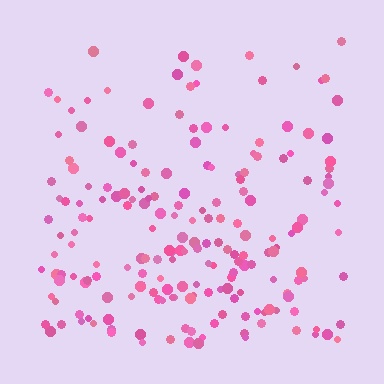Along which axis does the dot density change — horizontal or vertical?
Vertical.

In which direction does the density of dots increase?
From top to bottom, with the bottom side densest.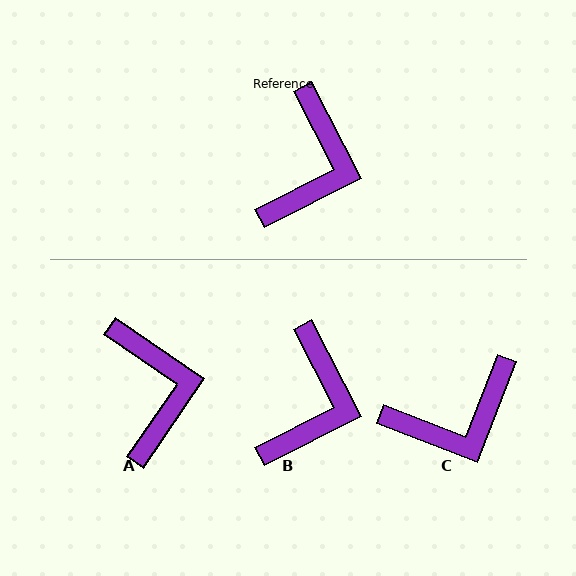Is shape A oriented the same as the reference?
No, it is off by about 28 degrees.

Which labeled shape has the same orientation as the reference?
B.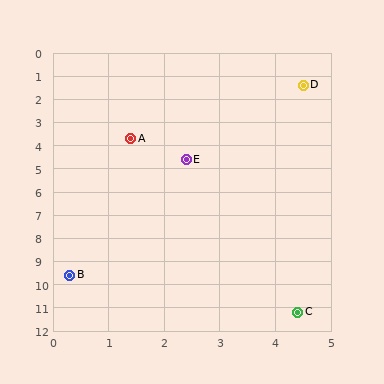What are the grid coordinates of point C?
Point C is at approximately (4.4, 11.2).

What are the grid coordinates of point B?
Point B is at approximately (0.3, 9.6).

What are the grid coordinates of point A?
Point A is at approximately (1.4, 3.7).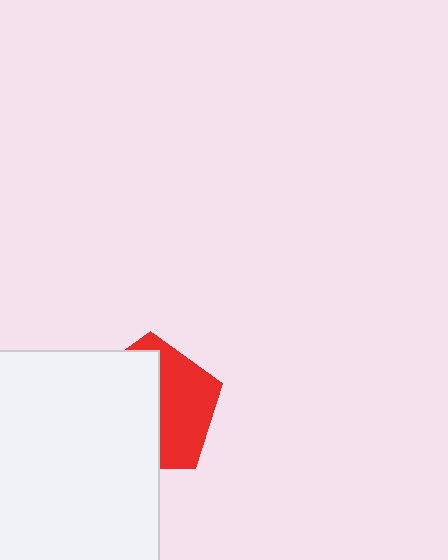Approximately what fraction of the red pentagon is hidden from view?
Roughly 56% of the red pentagon is hidden behind the white rectangle.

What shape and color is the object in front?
The object in front is a white rectangle.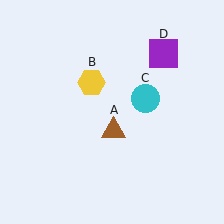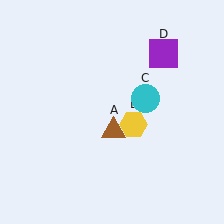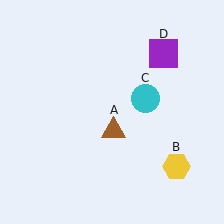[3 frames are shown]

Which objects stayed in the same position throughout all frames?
Brown triangle (object A) and cyan circle (object C) and purple square (object D) remained stationary.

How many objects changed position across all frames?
1 object changed position: yellow hexagon (object B).